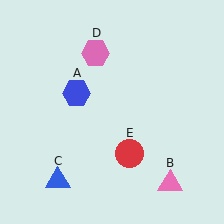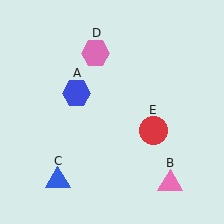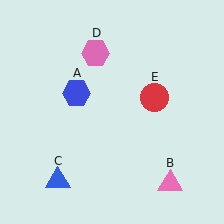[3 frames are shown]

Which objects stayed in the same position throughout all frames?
Blue hexagon (object A) and pink triangle (object B) and blue triangle (object C) and pink hexagon (object D) remained stationary.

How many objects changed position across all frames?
1 object changed position: red circle (object E).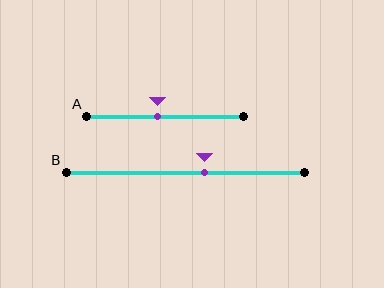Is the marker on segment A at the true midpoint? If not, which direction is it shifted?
No, the marker on segment A is shifted to the left by about 5% of the segment length.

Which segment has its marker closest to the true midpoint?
Segment A has its marker closest to the true midpoint.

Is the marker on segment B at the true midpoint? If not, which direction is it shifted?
No, the marker on segment B is shifted to the right by about 8% of the segment length.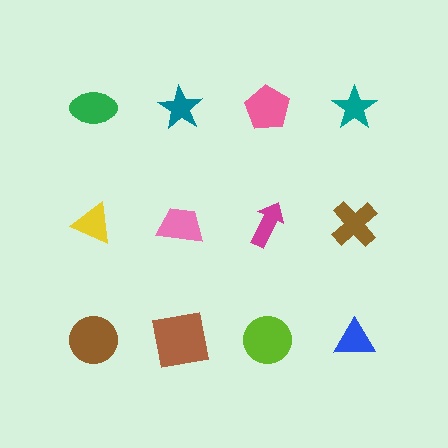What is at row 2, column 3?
A magenta arrow.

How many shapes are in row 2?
4 shapes.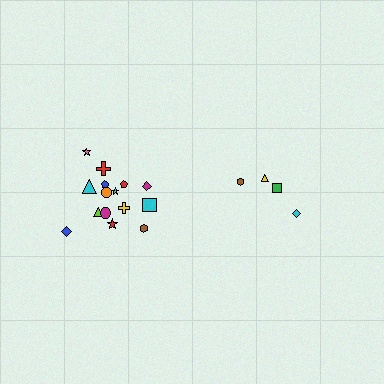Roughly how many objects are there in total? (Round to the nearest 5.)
Roughly 20 objects in total.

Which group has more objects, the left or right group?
The left group.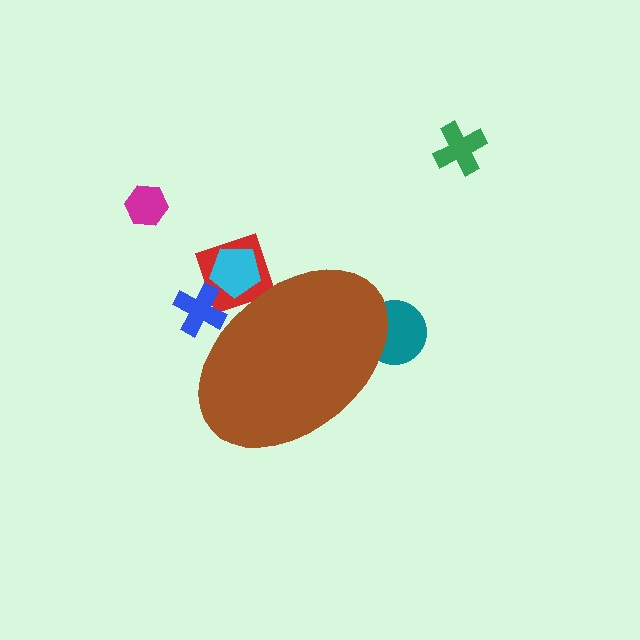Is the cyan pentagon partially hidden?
Yes, the cyan pentagon is partially hidden behind the brown ellipse.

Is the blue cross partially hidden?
Yes, the blue cross is partially hidden behind the brown ellipse.